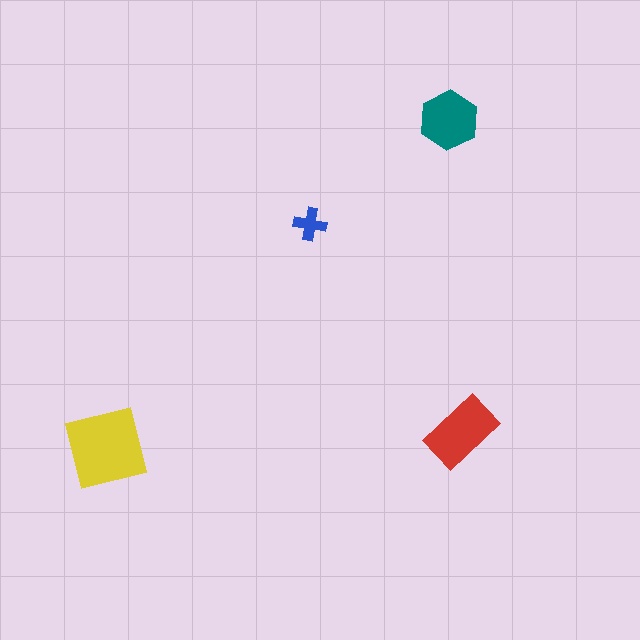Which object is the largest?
The yellow square.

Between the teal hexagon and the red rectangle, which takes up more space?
The red rectangle.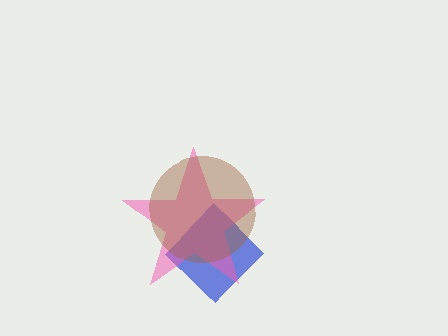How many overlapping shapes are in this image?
There are 3 overlapping shapes in the image.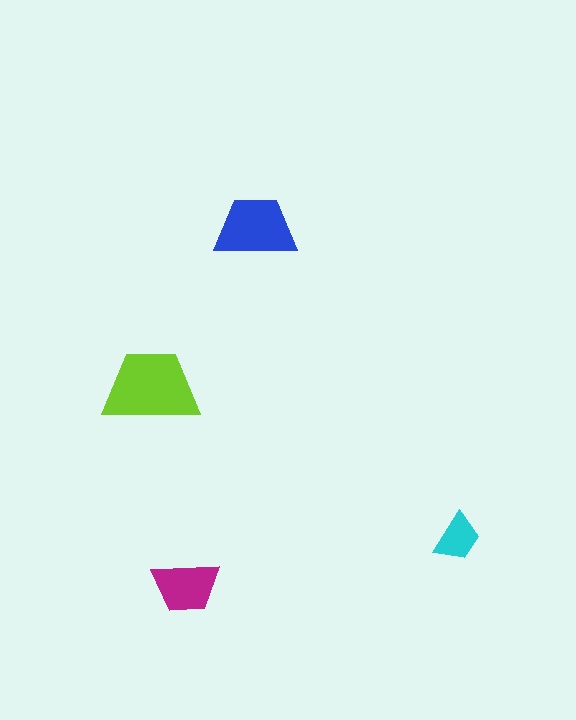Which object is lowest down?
The magenta trapezoid is bottommost.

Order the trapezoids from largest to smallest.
the lime one, the blue one, the magenta one, the cyan one.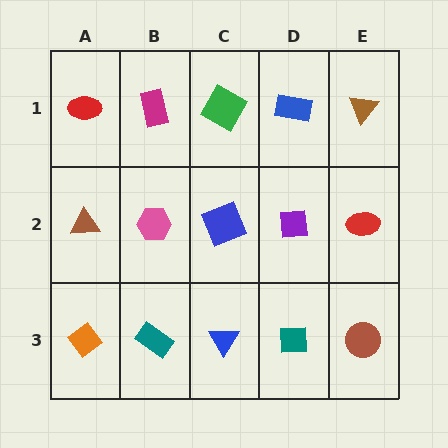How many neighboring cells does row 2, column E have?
3.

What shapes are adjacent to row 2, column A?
A red ellipse (row 1, column A), an orange diamond (row 3, column A), a pink hexagon (row 2, column B).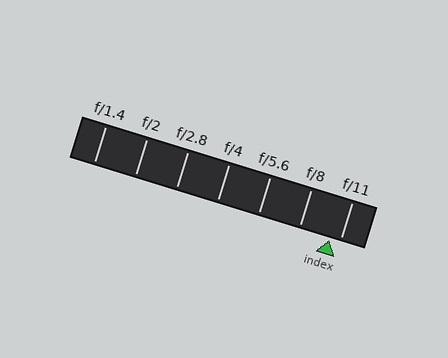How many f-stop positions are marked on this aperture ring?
There are 7 f-stop positions marked.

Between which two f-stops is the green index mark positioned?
The index mark is between f/8 and f/11.